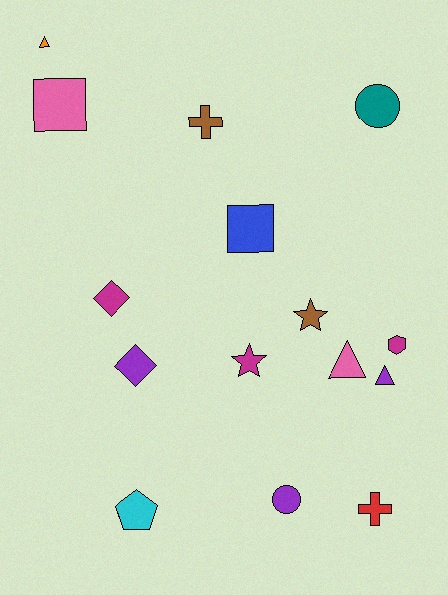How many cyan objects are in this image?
There is 1 cyan object.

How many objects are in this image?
There are 15 objects.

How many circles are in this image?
There are 2 circles.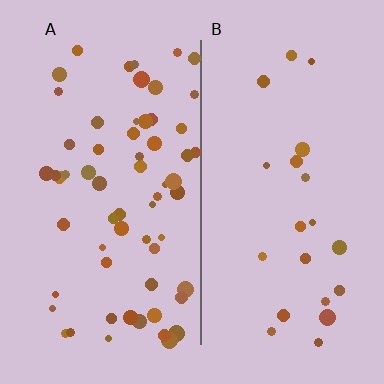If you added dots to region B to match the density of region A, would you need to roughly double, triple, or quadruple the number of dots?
Approximately triple.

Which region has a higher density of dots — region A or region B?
A (the left).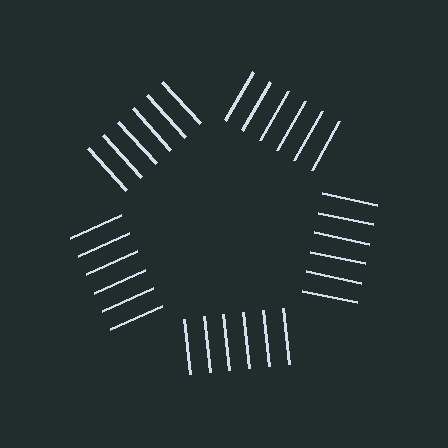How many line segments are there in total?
30 — 6 along each of the 5 edges.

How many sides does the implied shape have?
5 sides — the line-ends trace a pentagon.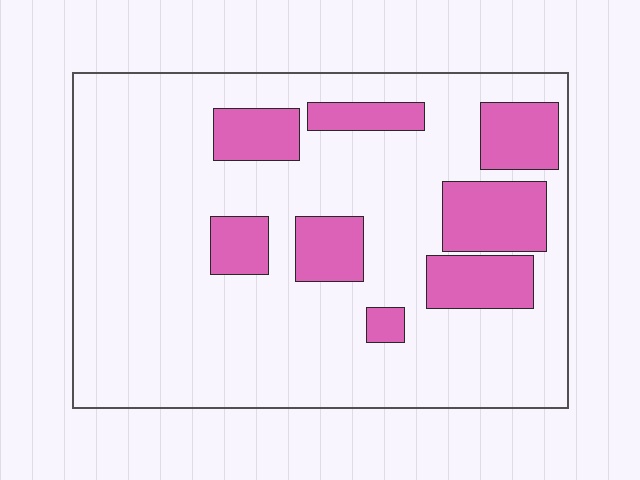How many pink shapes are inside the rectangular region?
8.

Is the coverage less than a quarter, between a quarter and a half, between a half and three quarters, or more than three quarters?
Less than a quarter.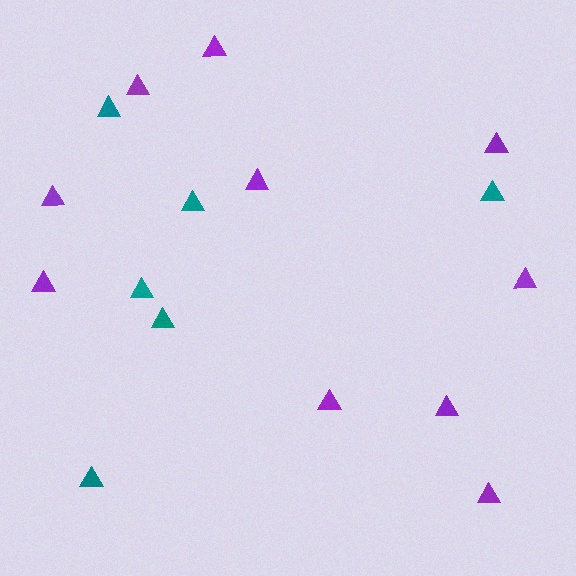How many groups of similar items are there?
There are 2 groups: one group of purple triangles (10) and one group of teal triangles (6).